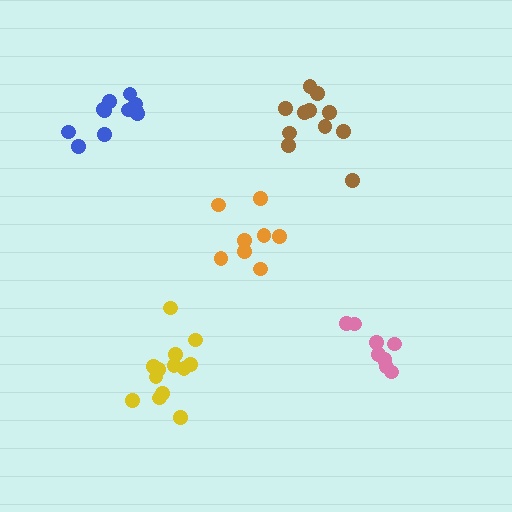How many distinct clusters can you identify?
There are 5 distinct clusters.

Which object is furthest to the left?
The blue cluster is leftmost.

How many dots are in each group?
Group 1: 8 dots, Group 2: 11 dots, Group 3: 8 dots, Group 4: 11 dots, Group 5: 13 dots (51 total).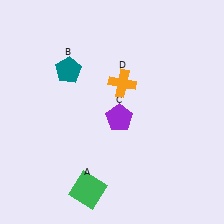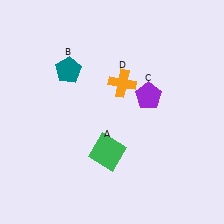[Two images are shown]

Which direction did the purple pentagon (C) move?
The purple pentagon (C) moved right.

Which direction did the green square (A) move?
The green square (A) moved up.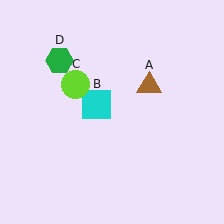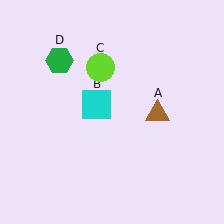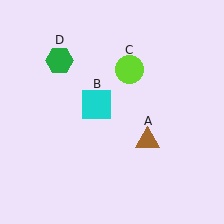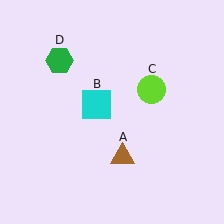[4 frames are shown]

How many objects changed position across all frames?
2 objects changed position: brown triangle (object A), lime circle (object C).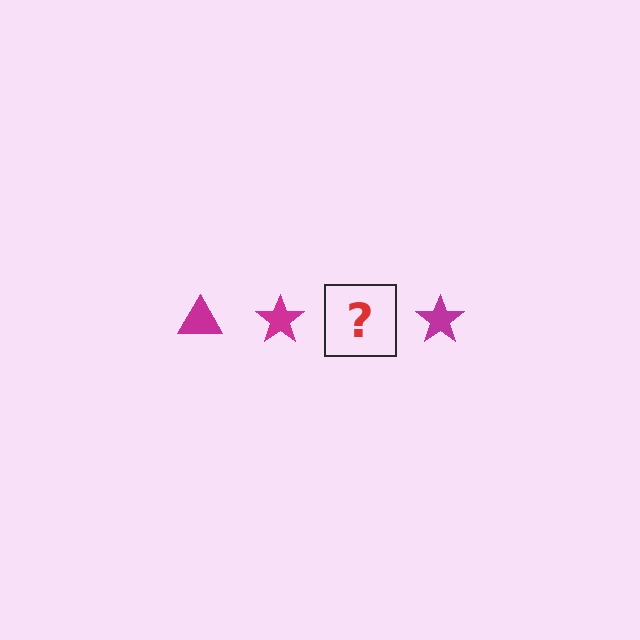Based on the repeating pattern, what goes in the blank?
The blank should be a magenta triangle.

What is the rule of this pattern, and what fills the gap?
The rule is that the pattern cycles through triangle, star shapes in magenta. The gap should be filled with a magenta triangle.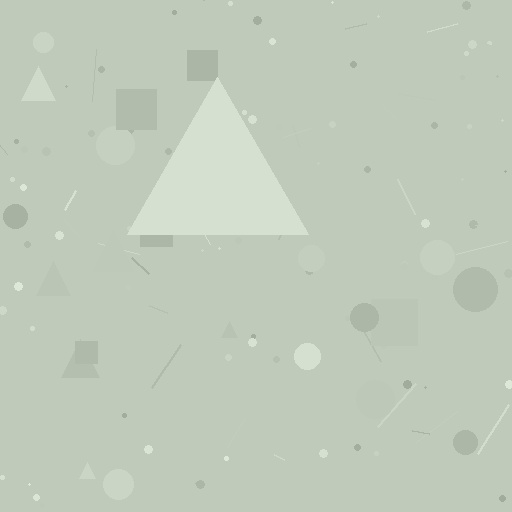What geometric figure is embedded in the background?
A triangle is embedded in the background.